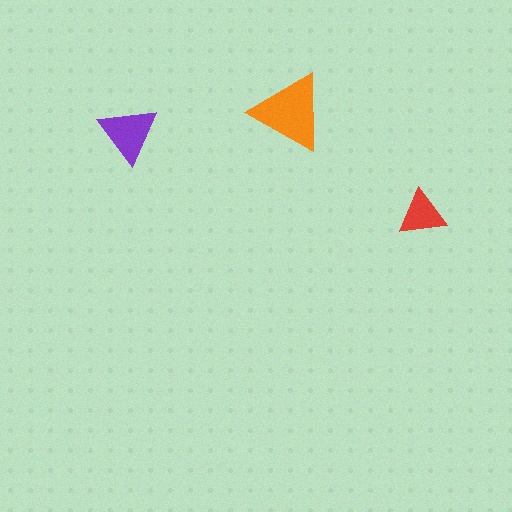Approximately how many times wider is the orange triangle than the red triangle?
About 1.5 times wider.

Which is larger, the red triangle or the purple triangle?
The purple one.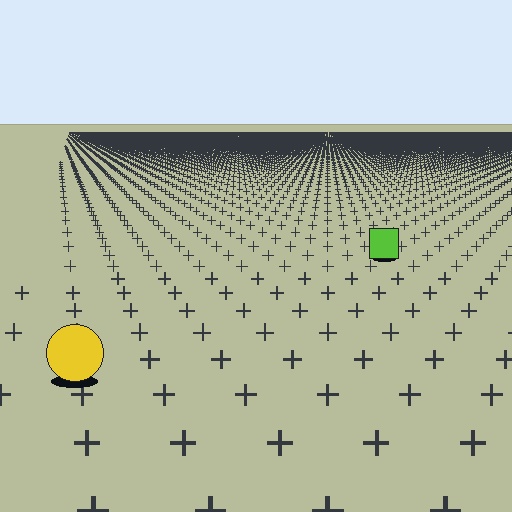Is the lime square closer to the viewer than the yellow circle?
No. The yellow circle is closer — you can tell from the texture gradient: the ground texture is coarser near it.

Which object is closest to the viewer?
The yellow circle is closest. The texture marks near it are larger and more spread out.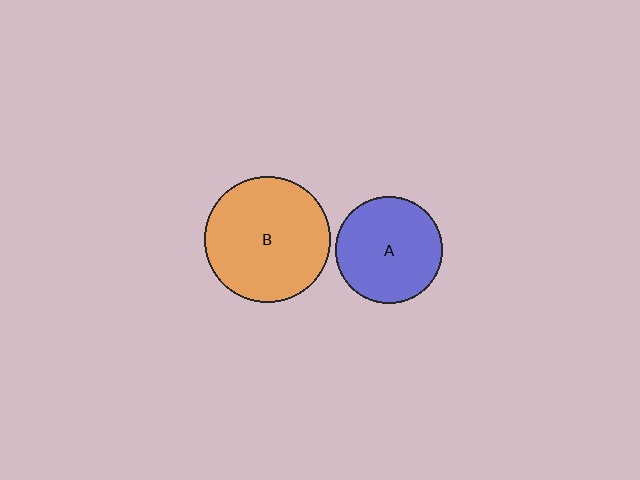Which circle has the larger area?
Circle B (orange).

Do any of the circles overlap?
No, none of the circles overlap.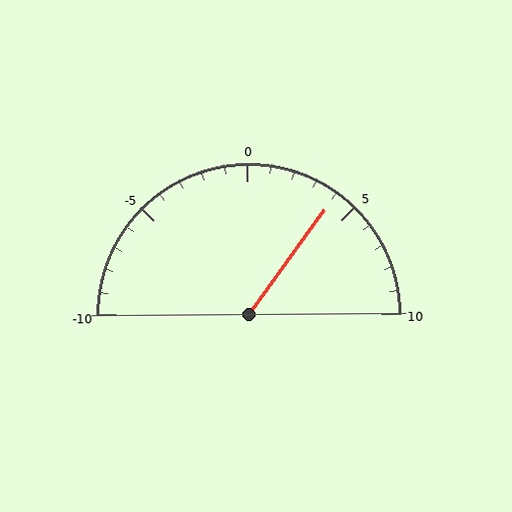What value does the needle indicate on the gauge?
The needle indicates approximately 4.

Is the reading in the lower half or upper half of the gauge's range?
The reading is in the upper half of the range (-10 to 10).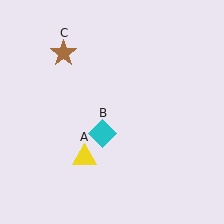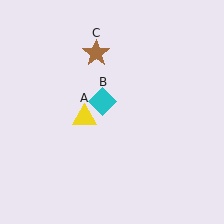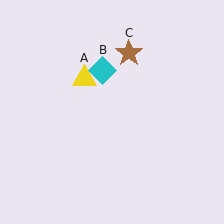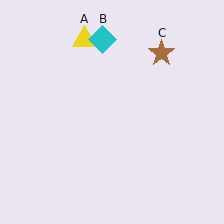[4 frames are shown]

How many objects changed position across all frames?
3 objects changed position: yellow triangle (object A), cyan diamond (object B), brown star (object C).